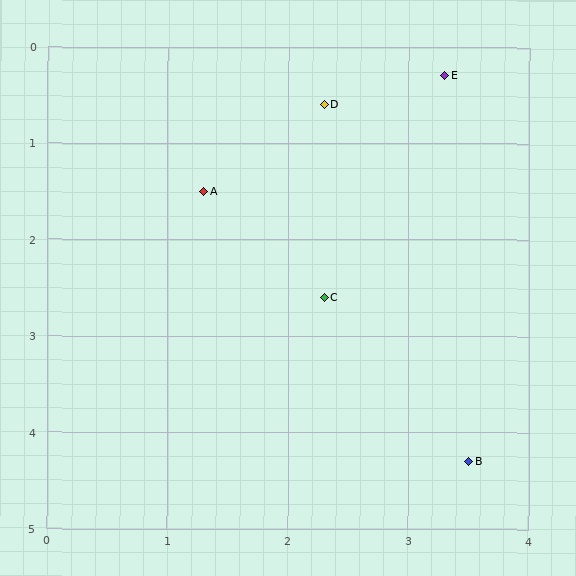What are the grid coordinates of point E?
Point E is at approximately (3.3, 0.3).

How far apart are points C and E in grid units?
Points C and E are about 2.5 grid units apart.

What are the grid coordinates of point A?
Point A is at approximately (1.3, 1.5).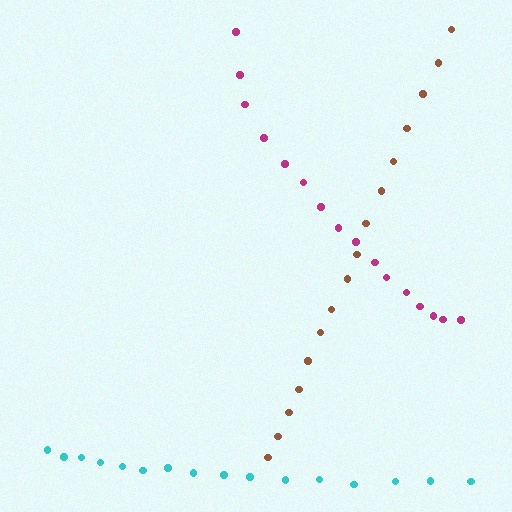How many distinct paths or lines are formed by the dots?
There are 3 distinct paths.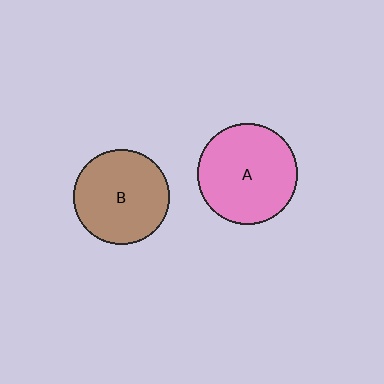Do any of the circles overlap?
No, none of the circles overlap.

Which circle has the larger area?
Circle A (pink).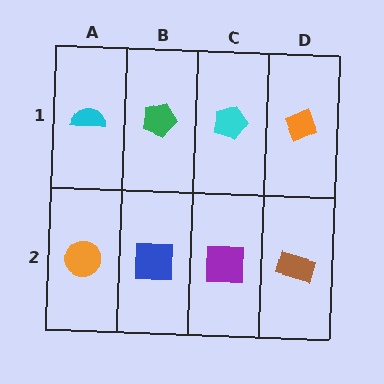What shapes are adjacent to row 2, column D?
An orange diamond (row 1, column D), a purple square (row 2, column C).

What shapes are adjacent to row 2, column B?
A green pentagon (row 1, column B), an orange circle (row 2, column A), a purple square (row 2, column C).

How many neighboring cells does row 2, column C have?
3.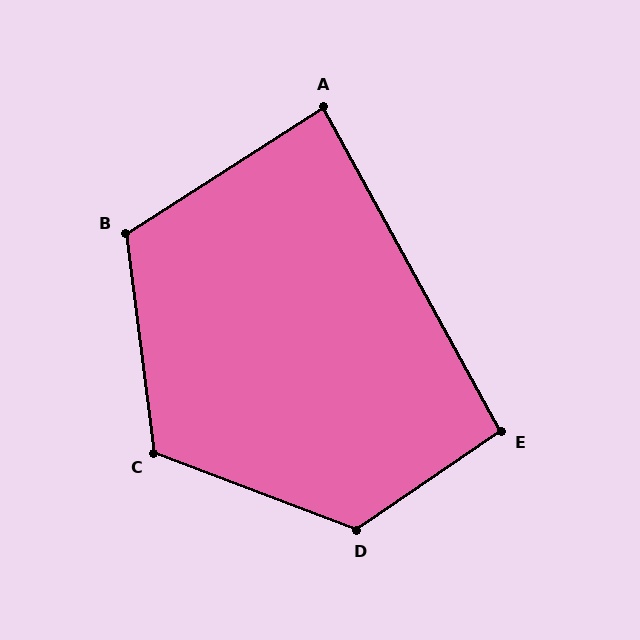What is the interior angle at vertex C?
Approximately 118 degrees (obtuse).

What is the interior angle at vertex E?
Approximately 95 degrees (obtuse).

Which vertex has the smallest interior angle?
A, at approximately 86 degrees.